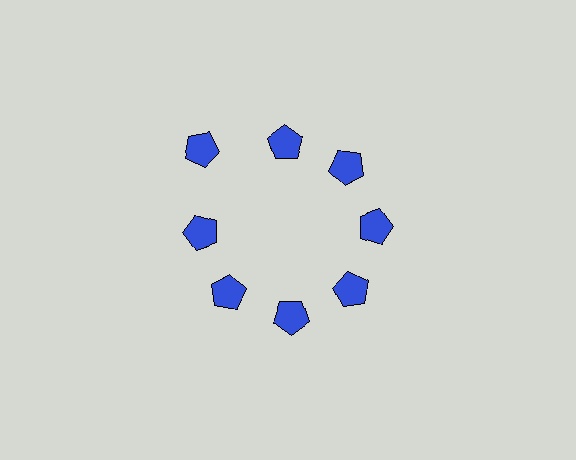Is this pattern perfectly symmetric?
No. The 8 blue pentagons are arranged in a ring, but one element near the 10 o'clock position is pushed outward from the center, breaking the 8-fold rotational symmetry.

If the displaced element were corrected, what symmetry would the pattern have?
It would have 8-fold rotational symmetry — the pattern would map onto itself every 45 degrees.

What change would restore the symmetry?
The symmetry would be restored by moving it inward, back onto the ring so that all 8 pentagons sit at equal angles and equal distance from the center.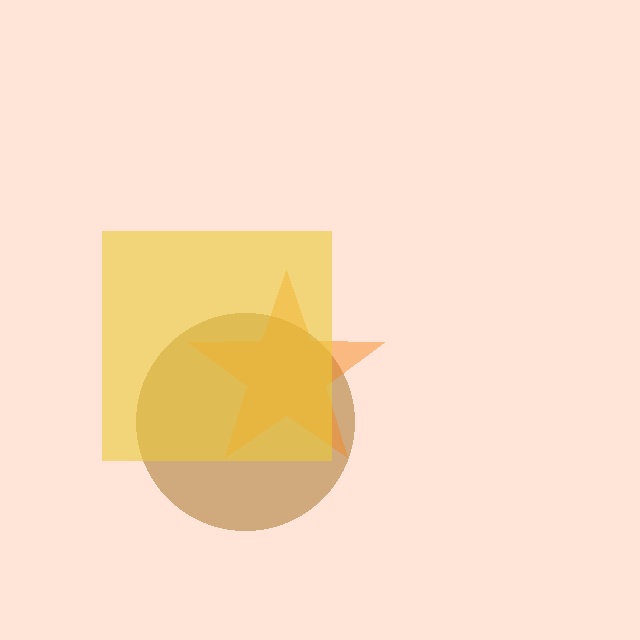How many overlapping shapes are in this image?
There are 3 overlapping shapes in the image.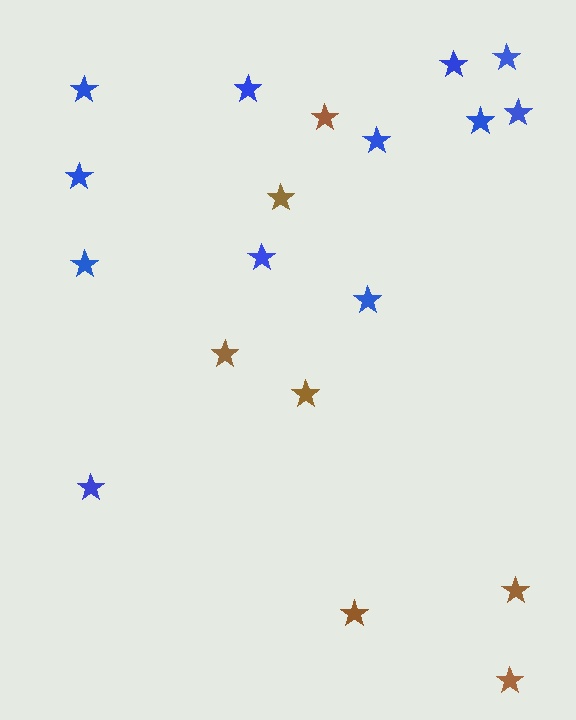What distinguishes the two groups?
There are 2 groups: one group of blue stars (12) and one group of brown stars (7).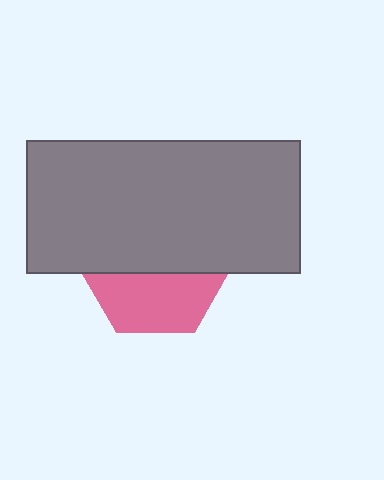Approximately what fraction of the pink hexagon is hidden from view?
Roughly 58% of the pink hexagon is hidden behind the gray rectangle.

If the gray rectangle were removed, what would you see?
You would see the complete pink hexagon.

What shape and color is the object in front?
The object in front is a gray rectangle.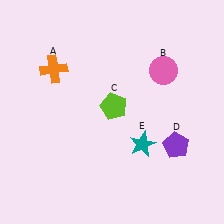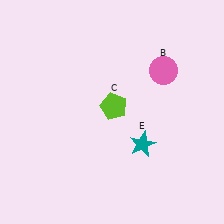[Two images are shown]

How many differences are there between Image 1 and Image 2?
There are 2 differences between the two images.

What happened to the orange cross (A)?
The orange cross (A) was removed in Image 2. It was in the top-left area of Image 1.